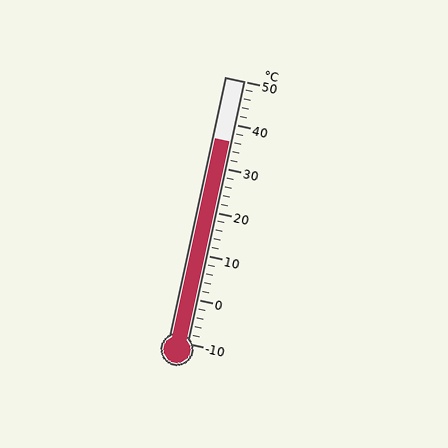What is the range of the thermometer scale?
The thermometer scale ranges from -10°C to 50°C.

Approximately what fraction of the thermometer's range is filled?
The thermometer is filled to approximately 75% of its range.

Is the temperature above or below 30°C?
The temperature is above 30°C.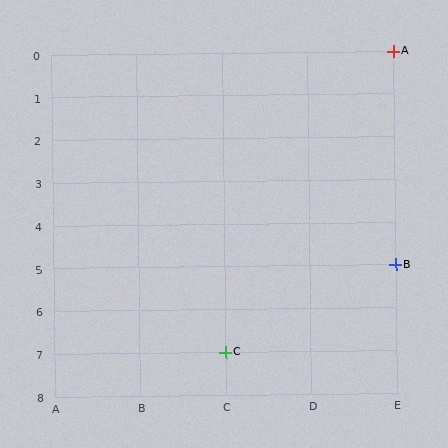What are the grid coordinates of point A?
Point A is at grid coordinates (E, 0).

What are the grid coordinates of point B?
Point B is at grid coordinates (E, 5).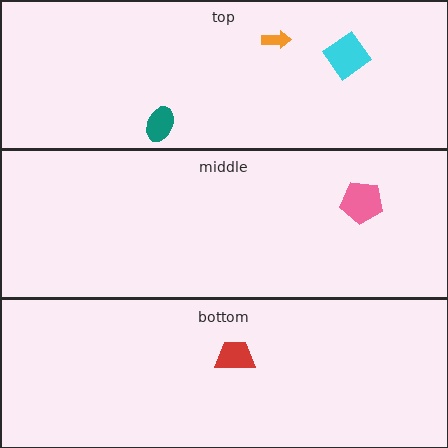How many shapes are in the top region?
3.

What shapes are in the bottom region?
The red trapezoid.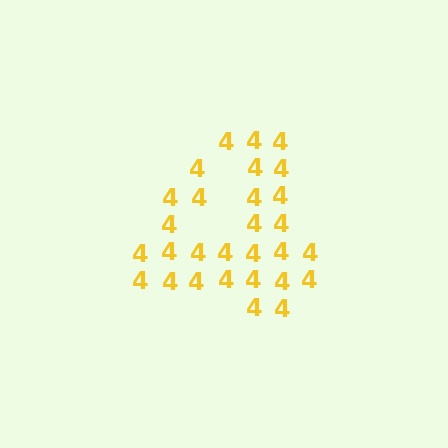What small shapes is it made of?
It is made of small digit 4's.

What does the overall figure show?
The overall figure shows the digit 4.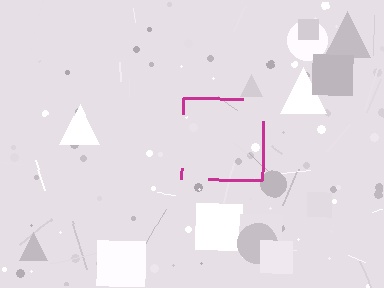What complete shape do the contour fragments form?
The contour fragments form a square.